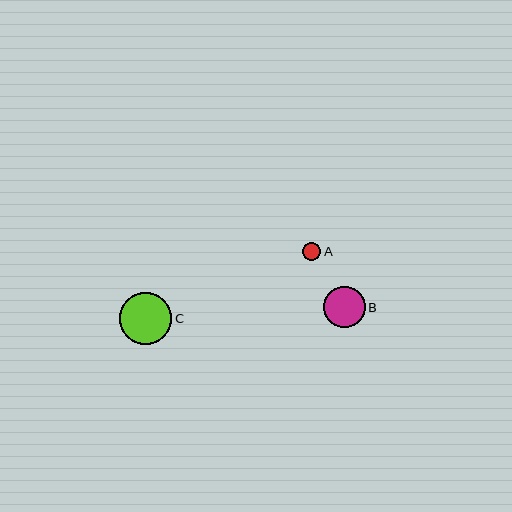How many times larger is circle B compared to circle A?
Circle B is approximately 2.3 times the size of circle A.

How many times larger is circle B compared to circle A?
Circle B is approximately 2.3 times the size of circle A.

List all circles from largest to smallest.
From largest to smallest: C, B, A.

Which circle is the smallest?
Circle A is the smallest with a size of approximately 18 pixels.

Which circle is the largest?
Circle C is the largest with a size of approximately 52 pixels.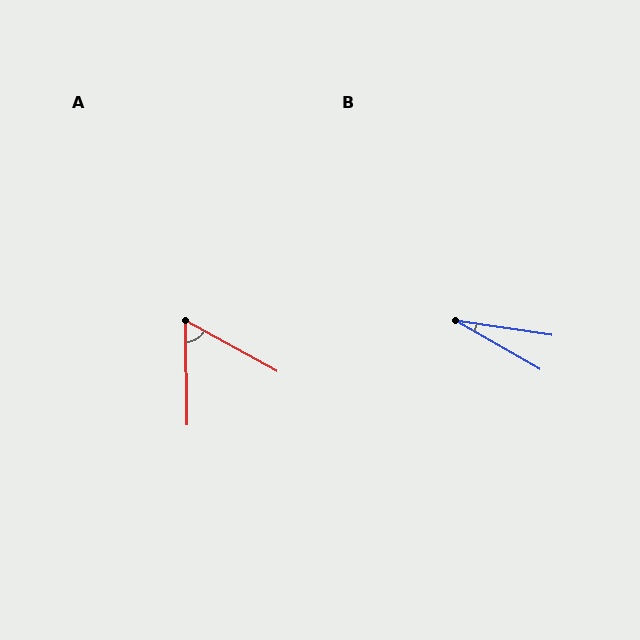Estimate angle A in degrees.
Approximately 60 degrees.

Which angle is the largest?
A, at approximately 60 degrees.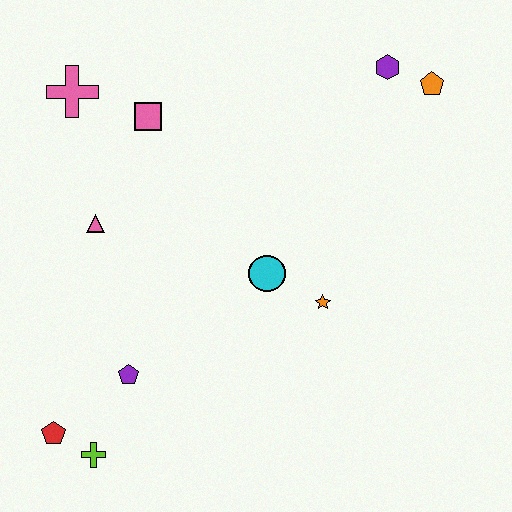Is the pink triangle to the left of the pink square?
Yes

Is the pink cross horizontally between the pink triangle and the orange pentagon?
No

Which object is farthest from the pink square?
The lime cross is farthest from the pink square.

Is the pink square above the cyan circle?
Yes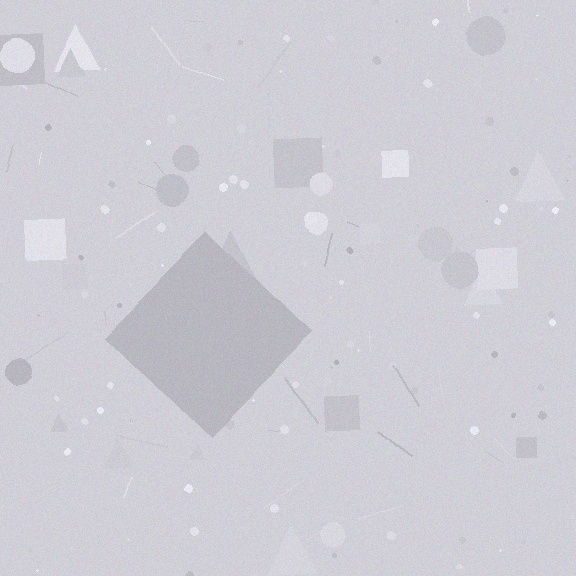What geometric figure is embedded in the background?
A diamond is embedded in the background.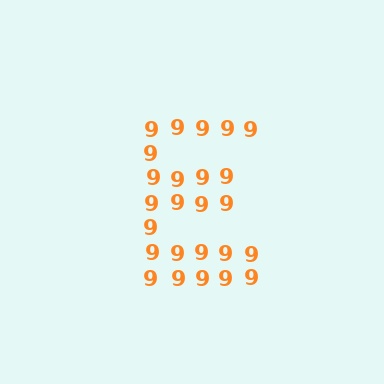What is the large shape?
The large shape is the letter E.